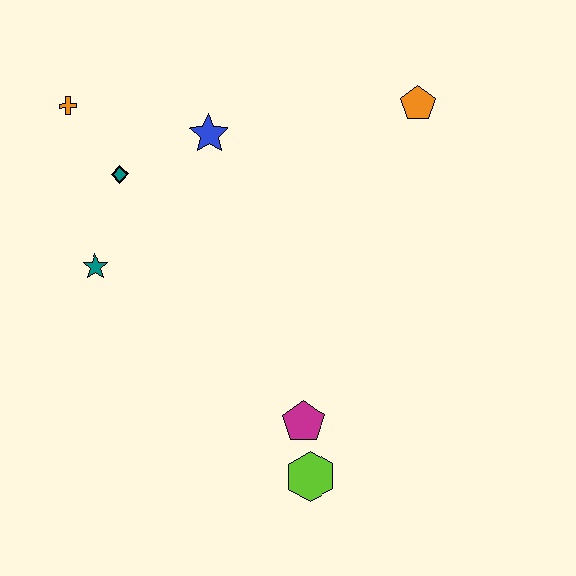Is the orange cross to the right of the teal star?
No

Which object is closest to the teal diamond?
The orange cross is closest to the teal diamond.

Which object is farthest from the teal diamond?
The lime hexagon is farthest from the teal diamond.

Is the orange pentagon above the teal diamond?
Yes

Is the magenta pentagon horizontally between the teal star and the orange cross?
No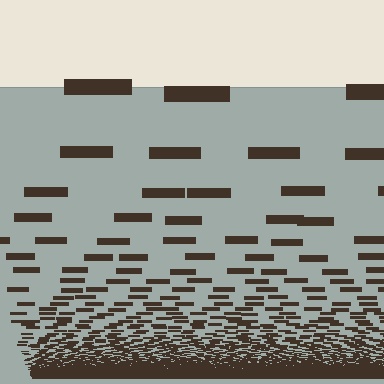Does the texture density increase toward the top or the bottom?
Density increases toward the bottom.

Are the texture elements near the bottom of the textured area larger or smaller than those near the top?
Smaller. The gradient is inverted — elements near the bottom are smaller and denser.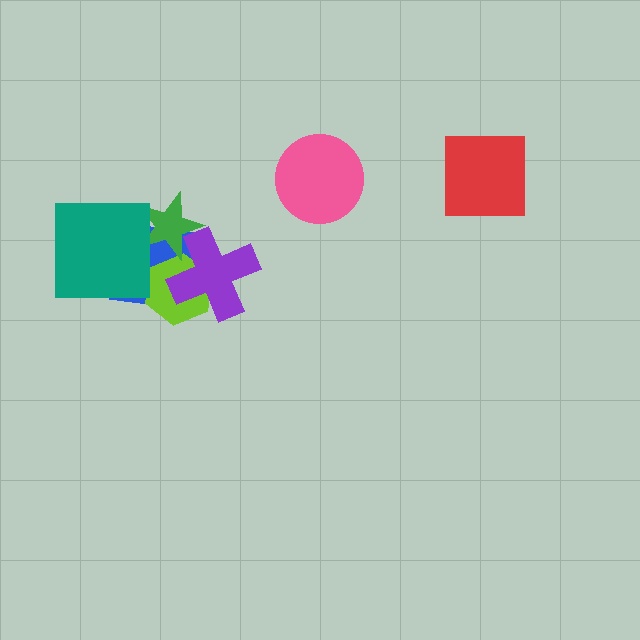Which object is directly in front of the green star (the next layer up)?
The teal square is directly in front of the green star.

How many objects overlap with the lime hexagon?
3 objects overlap with the lime hexagon.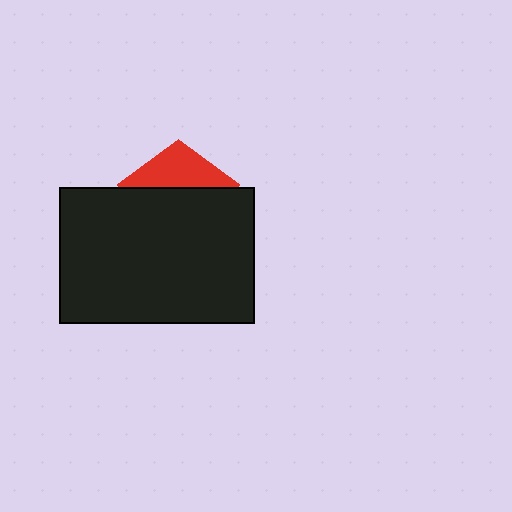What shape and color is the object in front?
The object in front is a black rectangle.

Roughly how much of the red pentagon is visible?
A small part of it is visible (roughly 31%).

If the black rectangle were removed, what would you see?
You would see the complete red pentagon.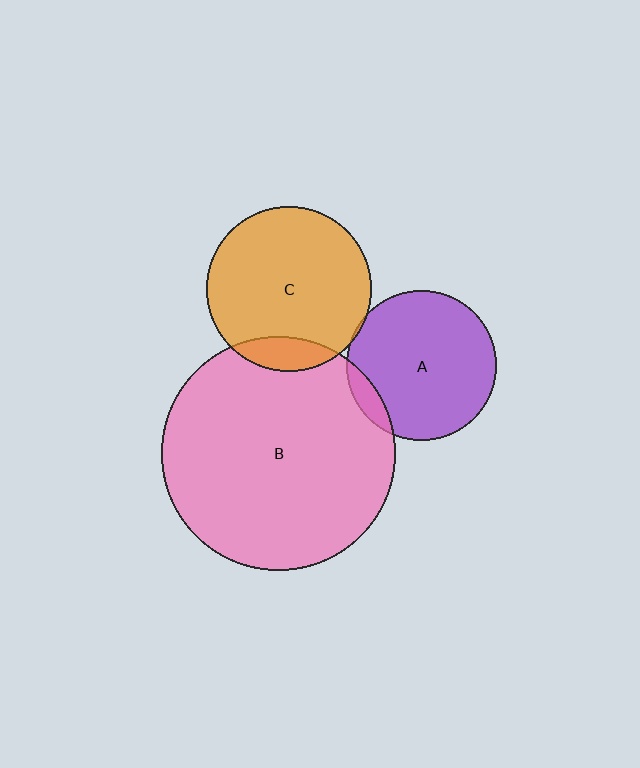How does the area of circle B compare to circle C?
Approximately 2.0 times.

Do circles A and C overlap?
Yes.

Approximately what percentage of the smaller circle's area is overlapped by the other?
Approximately 5%.